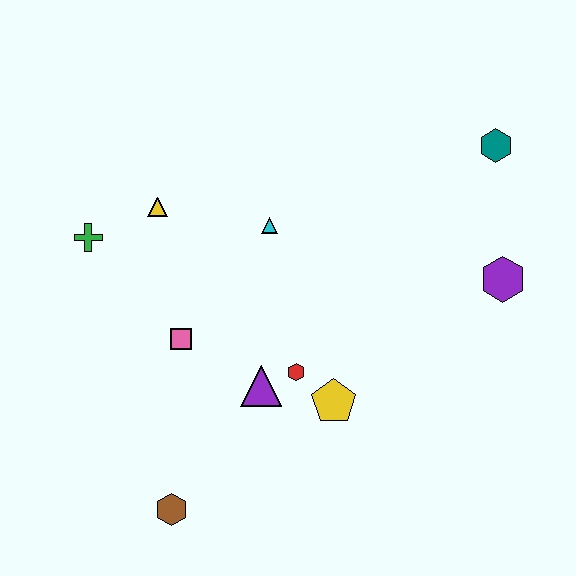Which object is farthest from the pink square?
The teal hexagon is farthest from the pink square.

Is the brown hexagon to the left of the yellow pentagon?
Yes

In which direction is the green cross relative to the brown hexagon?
The green cross is above the brown hexagon.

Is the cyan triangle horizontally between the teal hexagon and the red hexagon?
No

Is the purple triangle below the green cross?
Yes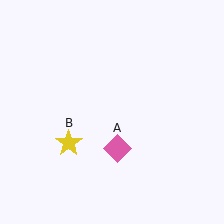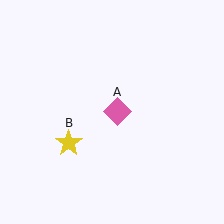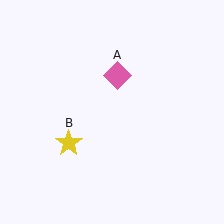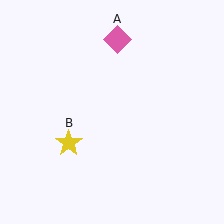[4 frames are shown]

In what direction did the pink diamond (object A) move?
The pink diamond (object A) moved up.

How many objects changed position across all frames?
1 object changed position: pink diamond (object A).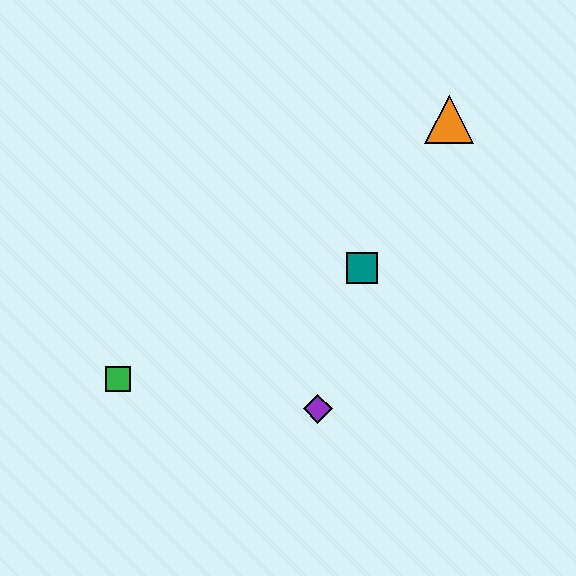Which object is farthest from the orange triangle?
The green square is farthest from the orange triangle.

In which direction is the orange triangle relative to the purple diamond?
The orange triangle is above the purple diamond.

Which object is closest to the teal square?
The purple diamond is closest to the teal square.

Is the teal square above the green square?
Yes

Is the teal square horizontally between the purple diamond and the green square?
No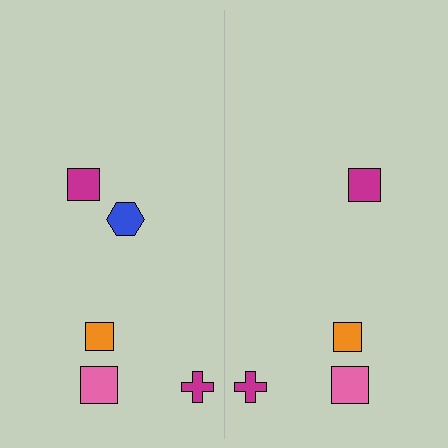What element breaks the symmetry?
A blue hexagon is missing from the right side.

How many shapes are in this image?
There are 9 shapes in this image.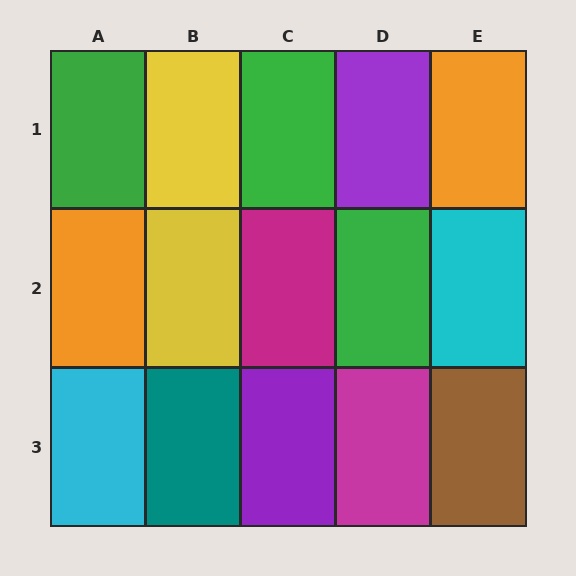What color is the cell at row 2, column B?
Yellow.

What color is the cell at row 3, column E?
Brown.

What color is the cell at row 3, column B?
Teal.